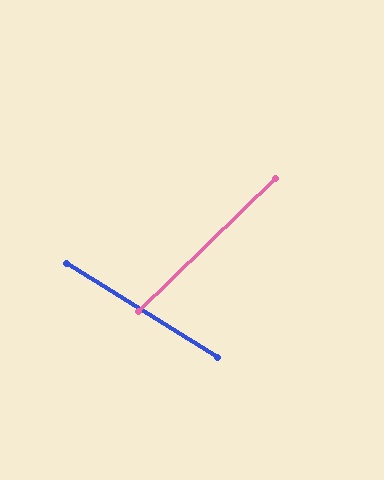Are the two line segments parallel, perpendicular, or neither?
Neither parallel nor perpendicular — they differ by about 76°.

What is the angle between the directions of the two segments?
Approximately 76 degrees.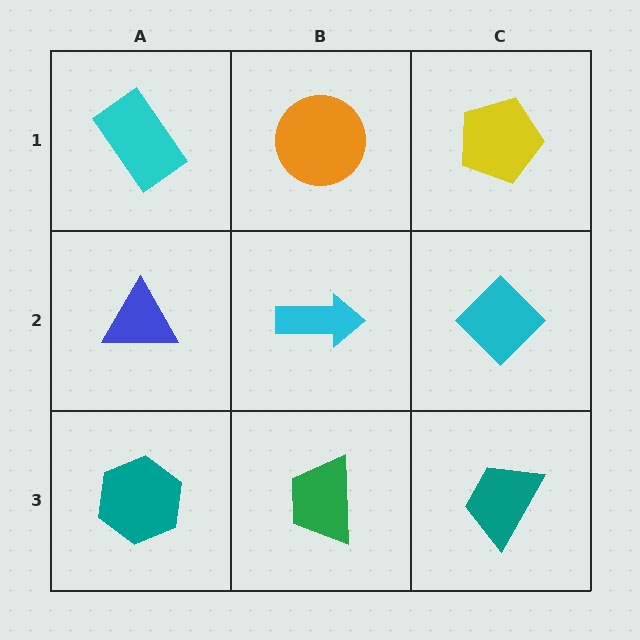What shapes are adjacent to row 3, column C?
A cyan diamond (row 2, column C), a green trapezoid (row 3, column B).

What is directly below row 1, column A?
A blue triangle.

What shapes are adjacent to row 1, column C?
A cyan diamond (row 2, column C), an orange circle (row 1, column B).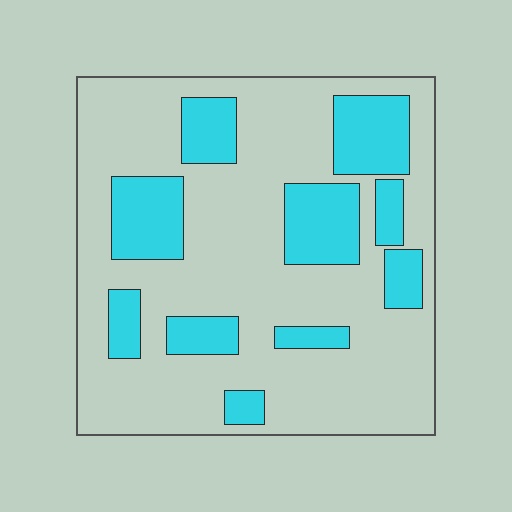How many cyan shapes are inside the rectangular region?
10.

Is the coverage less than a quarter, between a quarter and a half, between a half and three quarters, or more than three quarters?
Between a quarter and a half.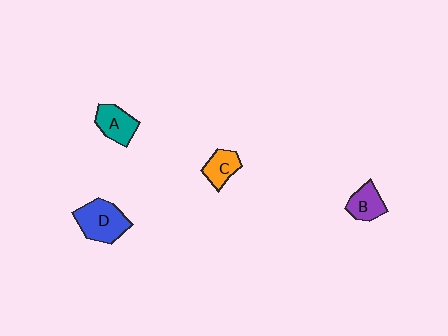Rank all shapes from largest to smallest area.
From largest to smallest: D (blue), A (teal), B (purple), C (orange).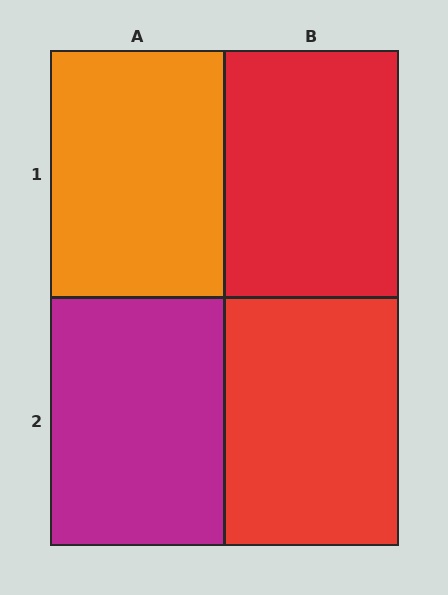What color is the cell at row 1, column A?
Orange.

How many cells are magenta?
1 cell is magenta.